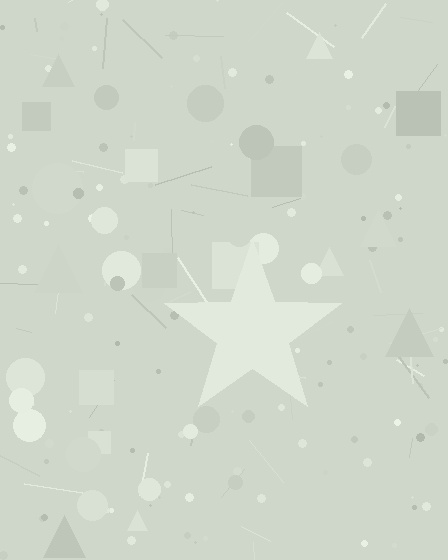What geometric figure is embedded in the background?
A star is embedded in the background.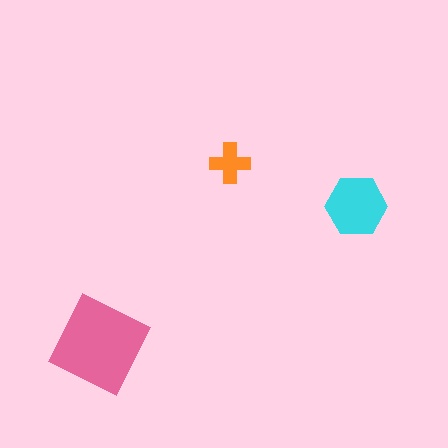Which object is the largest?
The pink square.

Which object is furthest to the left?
The pink square is leftmost.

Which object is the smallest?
The orange cross.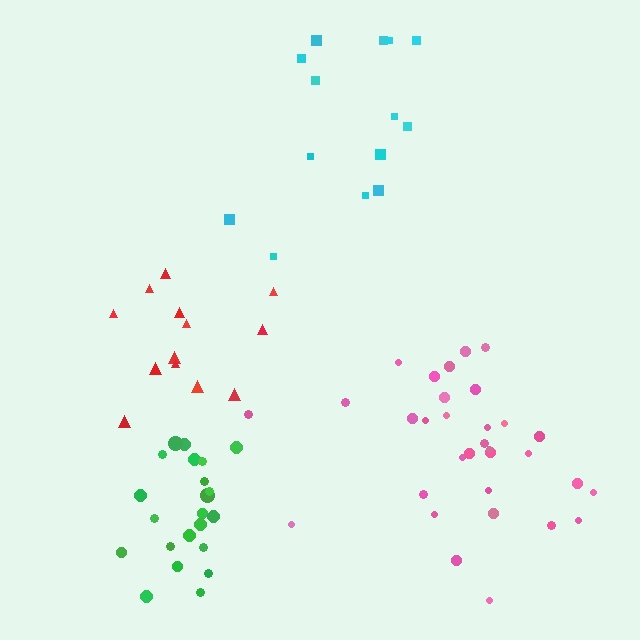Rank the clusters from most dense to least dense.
green, pink, red, cyan.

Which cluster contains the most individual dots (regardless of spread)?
Pink (32).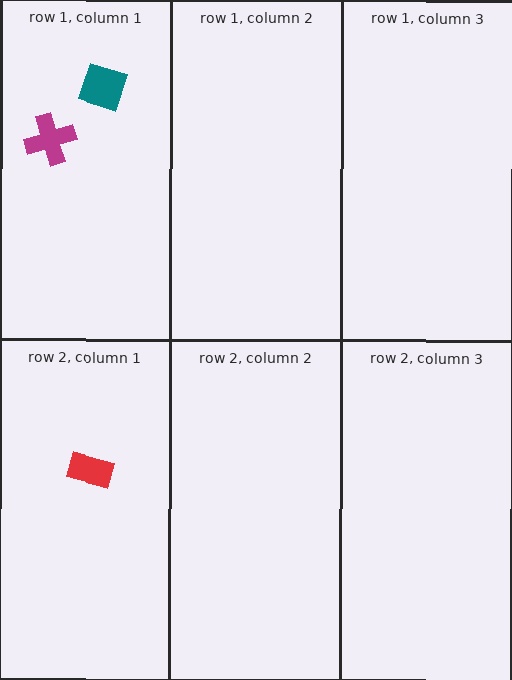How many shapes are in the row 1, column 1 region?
2.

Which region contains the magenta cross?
The row 1, column 1 region.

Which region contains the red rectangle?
The row 2, column 1 region.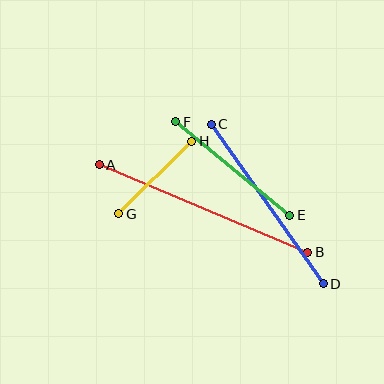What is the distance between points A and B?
The distance is approximately 226 pixels.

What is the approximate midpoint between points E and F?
The midpoint is at approximately (233, 168) pixels.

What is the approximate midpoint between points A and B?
The midpoint is at approximately (203, 208) pixels.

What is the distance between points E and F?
The distance is approximately 147 pixels.